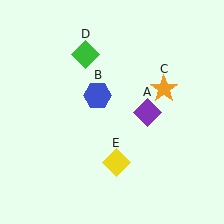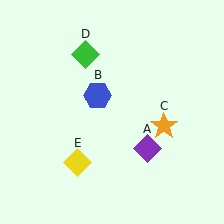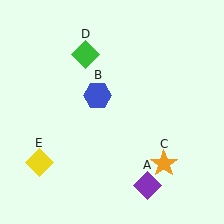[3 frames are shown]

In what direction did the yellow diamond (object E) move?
The yellow diamond (object E) moved left.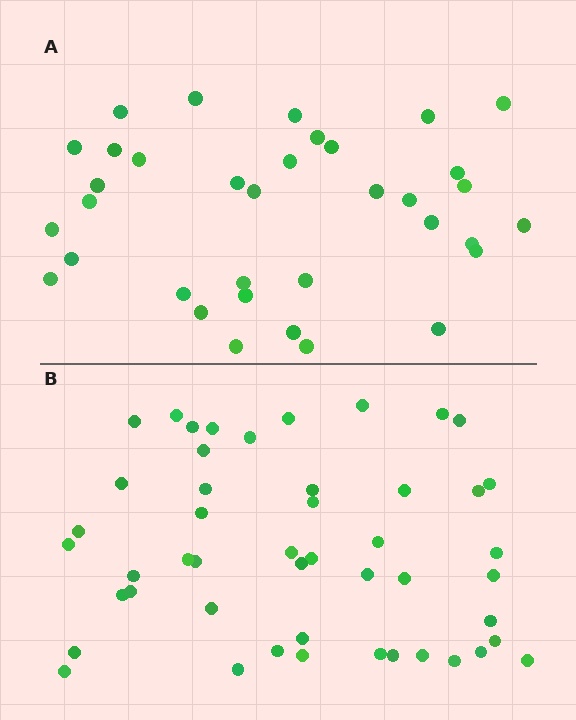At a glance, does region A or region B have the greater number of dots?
Region B (the bottom region) has more dots.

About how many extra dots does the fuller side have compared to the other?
Region B has approximately 15 more dots than region A.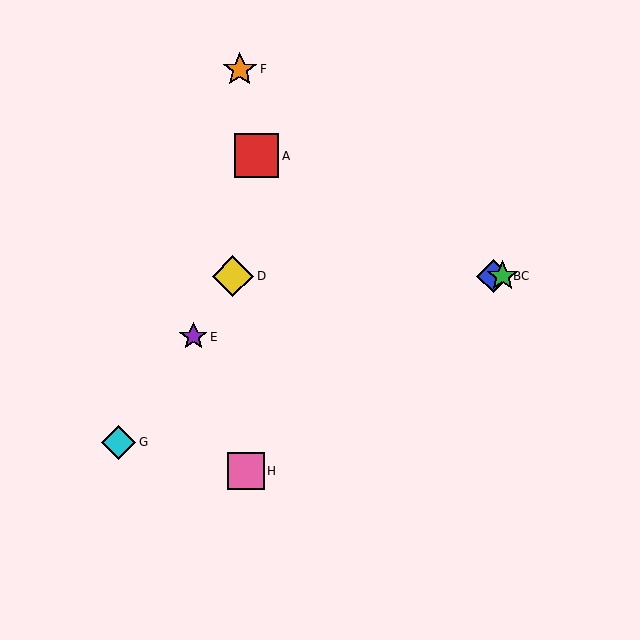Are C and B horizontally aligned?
Yes, both are at y≈276.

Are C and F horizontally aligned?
No, C is at y≈276 and F is at y≈69.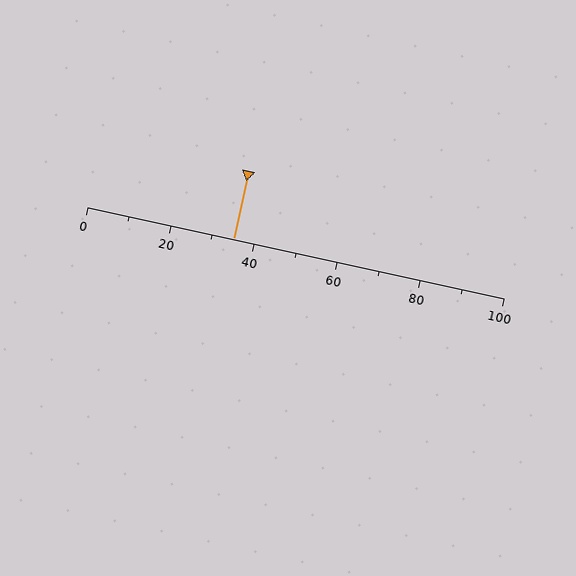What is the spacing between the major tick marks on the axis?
The major ticks are spaced 20 apart.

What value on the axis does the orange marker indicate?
The marker indicates approximately 35.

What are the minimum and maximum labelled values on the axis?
The axis runs from 0 to 100.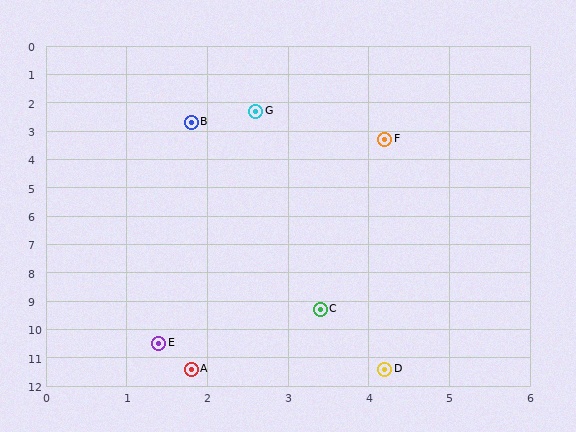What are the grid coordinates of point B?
Point B is at approximately (1.8, 2.7).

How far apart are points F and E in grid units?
Points F and E are about 7.7 grid units apart.